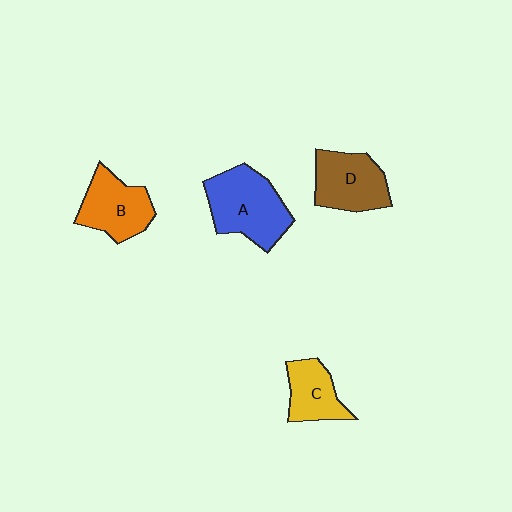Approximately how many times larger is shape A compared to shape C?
Approximately 1.7 times.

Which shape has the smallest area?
Shape C (yellow).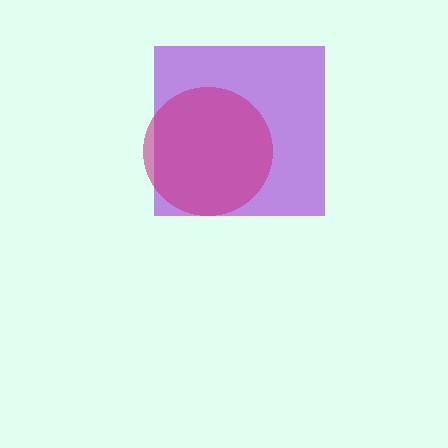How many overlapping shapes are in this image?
There are 2 overlapping shapes in the image.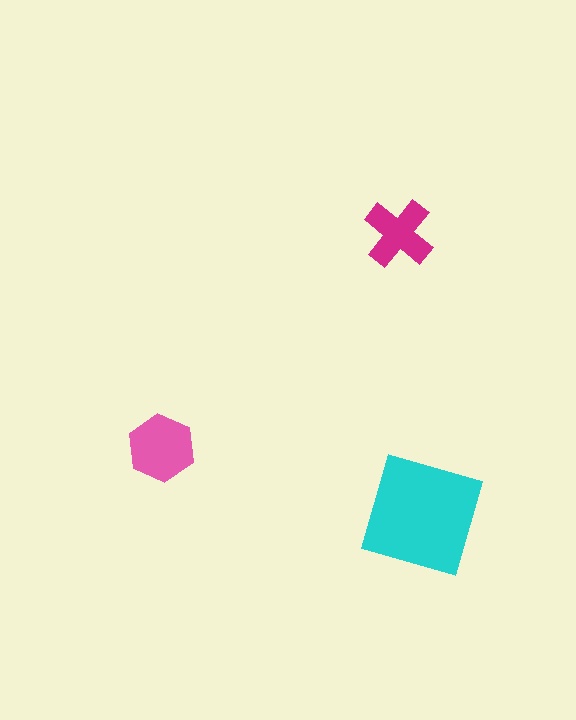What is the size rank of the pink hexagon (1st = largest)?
2nd.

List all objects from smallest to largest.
The magenta cross, the pink hexagon, the cyan square.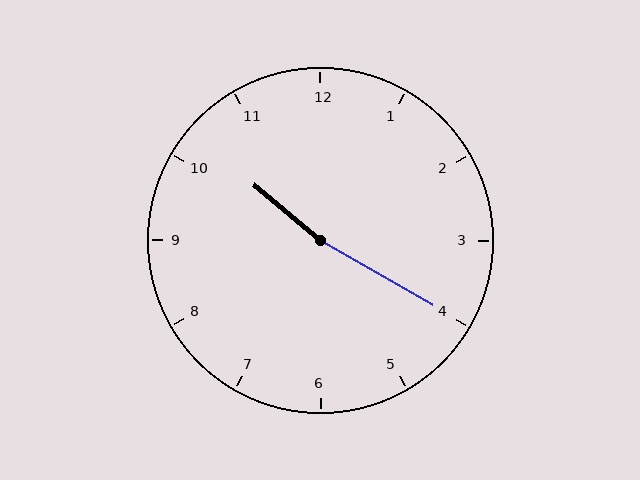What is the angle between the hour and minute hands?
Approximately 170 degrees.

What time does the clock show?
10:20.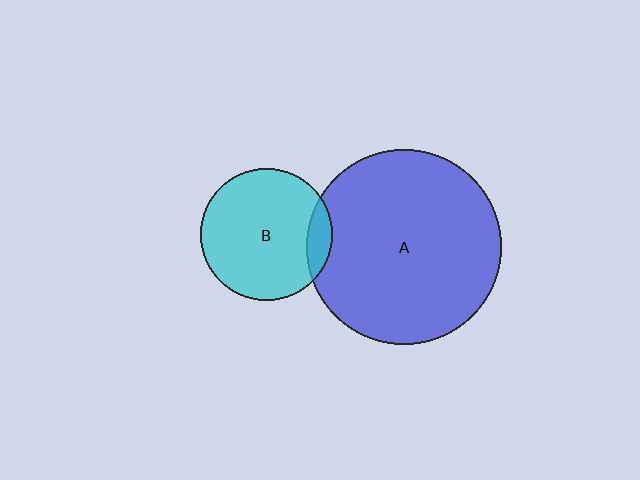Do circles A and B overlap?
Yes.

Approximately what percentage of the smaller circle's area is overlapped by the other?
Approximately 10%.